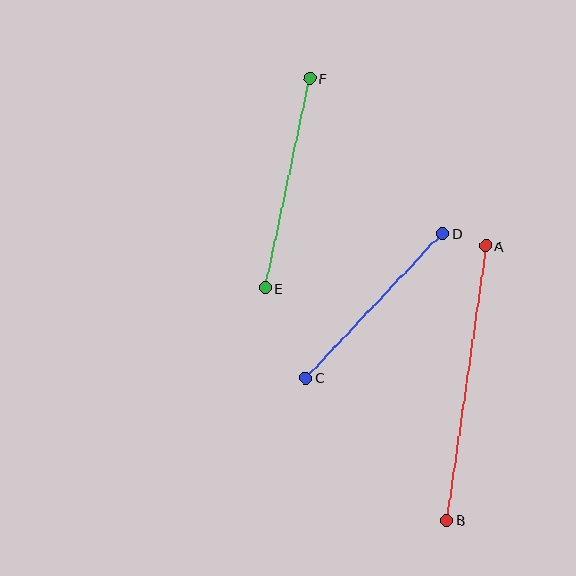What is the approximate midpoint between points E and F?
The midpoint is at approximately (288, 183) pixels.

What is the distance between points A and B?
The distance is approximately 277 pixels.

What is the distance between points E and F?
The distance is approximately 214 pixels.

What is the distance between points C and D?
The distance is approximately 199 pixels.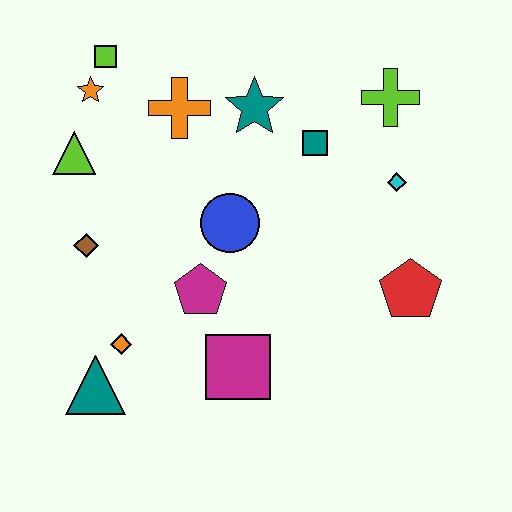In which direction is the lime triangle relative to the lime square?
The lime triangle is below the lime square.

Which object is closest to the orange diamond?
The teal triangle is closest to the orange diamond.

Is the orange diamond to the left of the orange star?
No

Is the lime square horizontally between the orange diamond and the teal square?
No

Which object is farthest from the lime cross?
The teal triangle is farthest from the lime cross.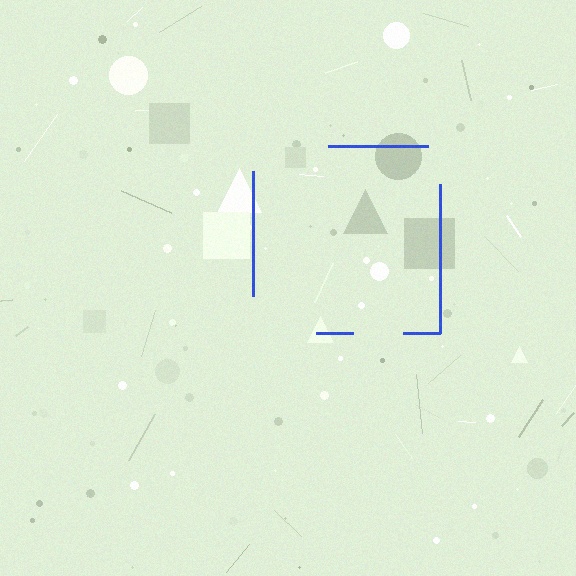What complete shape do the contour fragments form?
The contour fragments form a square.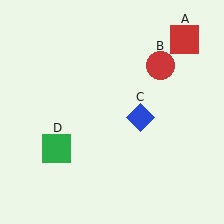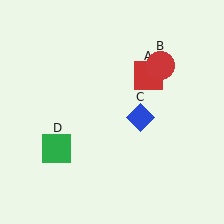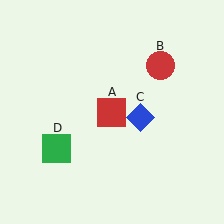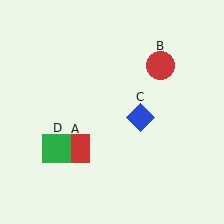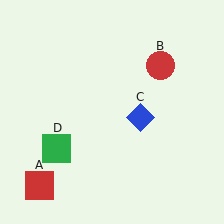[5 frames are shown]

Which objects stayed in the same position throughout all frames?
Red circle (object B) and blue diamond (object C) and green square (object D) remained stationary.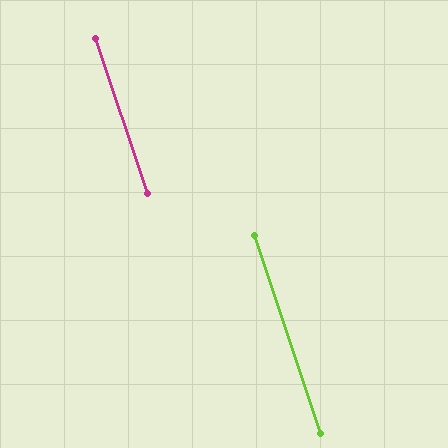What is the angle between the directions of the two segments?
Approximately 0 degrees.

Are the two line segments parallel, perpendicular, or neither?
Parallel — their directions differ by only 0.0°.